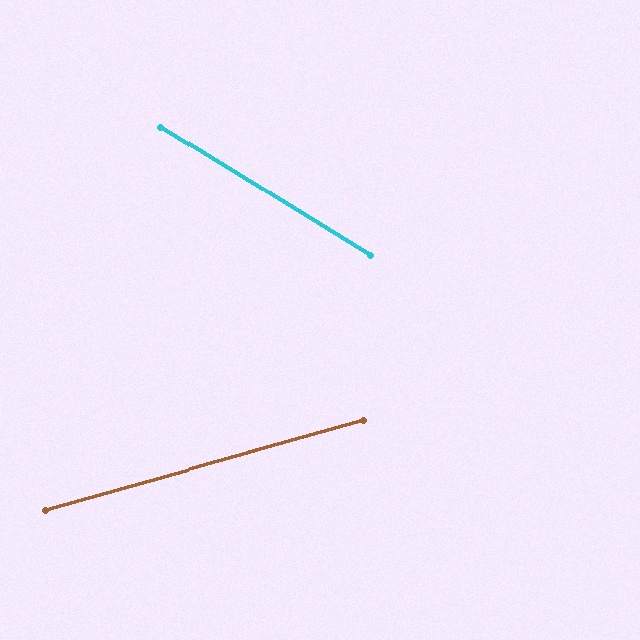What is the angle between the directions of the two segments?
Approximately 47 degrees.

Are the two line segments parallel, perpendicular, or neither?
Neither parallel nor perpendicular — they differ by about 47°.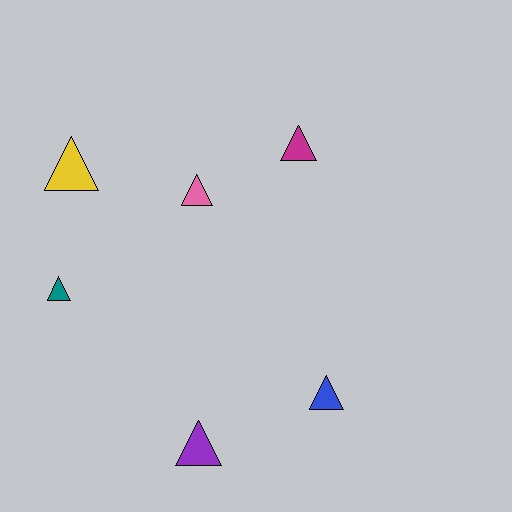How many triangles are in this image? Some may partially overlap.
There are 6 triangles.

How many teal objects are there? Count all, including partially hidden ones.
There is 1 teal object.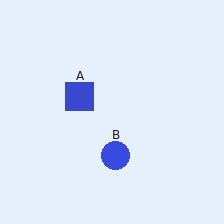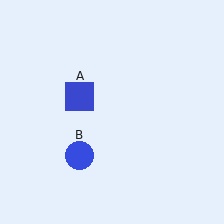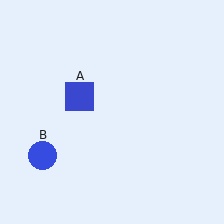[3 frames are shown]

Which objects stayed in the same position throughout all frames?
Blue square (object A) remained stationary.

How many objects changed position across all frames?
1 object changed position: blue circle (object B).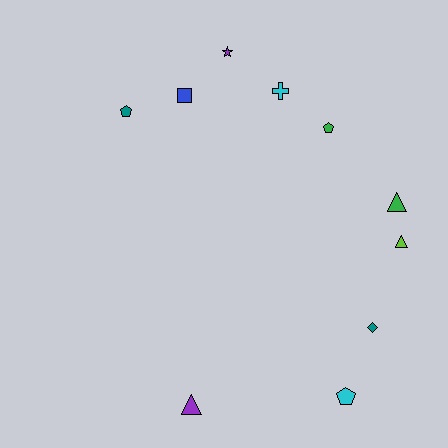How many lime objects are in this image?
There is 1 lime object.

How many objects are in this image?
There are 10 objects.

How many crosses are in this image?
There is 1 cross.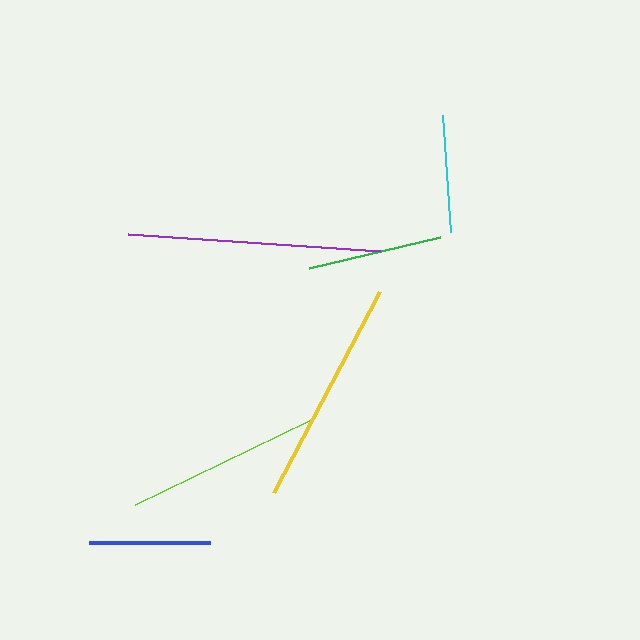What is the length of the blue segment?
The blue segment is approximately 121 pixels long.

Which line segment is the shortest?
The cyan line is the shortest at approximately 117 pixels.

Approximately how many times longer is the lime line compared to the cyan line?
The lime line is approximately 1.7 times the length of the cyan line.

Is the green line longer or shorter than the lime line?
The lime line is longer than the green line.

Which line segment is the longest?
The purple line is the longest at approximately 252 pixels.